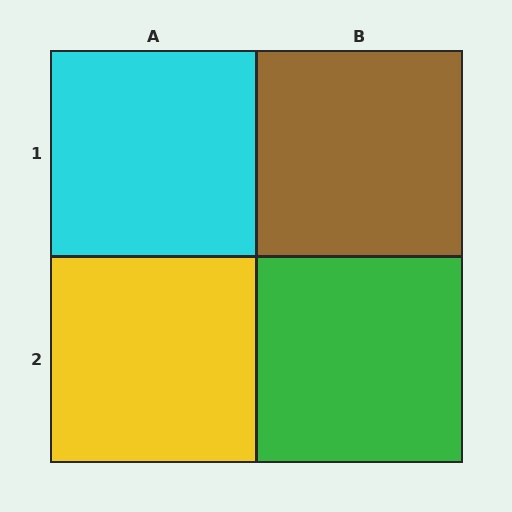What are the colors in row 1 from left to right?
Cyan, brown.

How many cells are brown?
1 cell is brown.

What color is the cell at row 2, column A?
Yellow.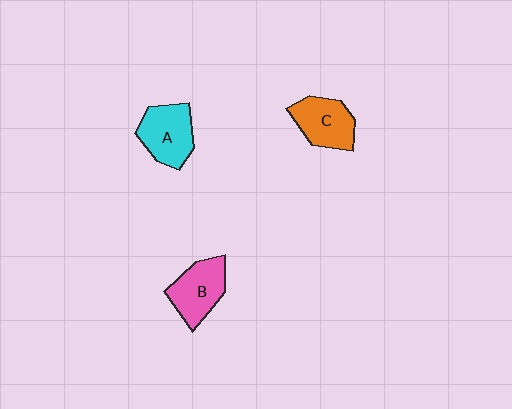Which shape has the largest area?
Shape A (cyan).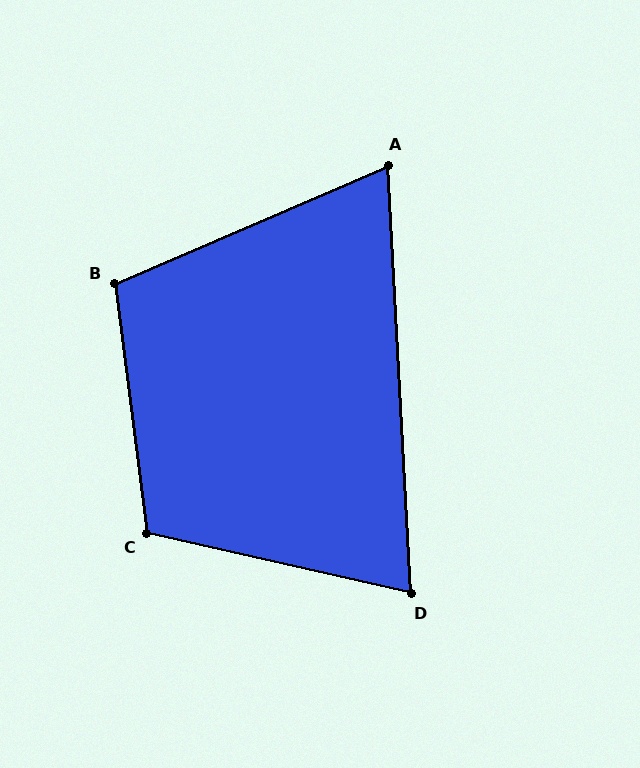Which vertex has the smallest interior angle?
A, at approximately 70 degrees.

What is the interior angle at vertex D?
Approximately 74 degrees (acute).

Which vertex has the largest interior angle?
C, at approximately 110 degrees.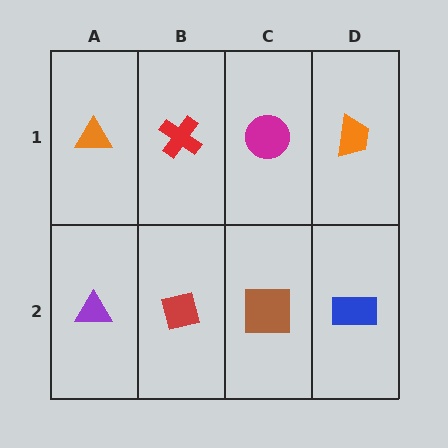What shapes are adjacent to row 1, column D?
A blue rectangle (row 2, column D), a magenta circle (row 1, column C).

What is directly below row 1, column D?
A blue rectangle.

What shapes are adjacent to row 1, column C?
A brown square (row 2, column C), a red cross (row 1, column B), an orange trapezoid (row 1, column D).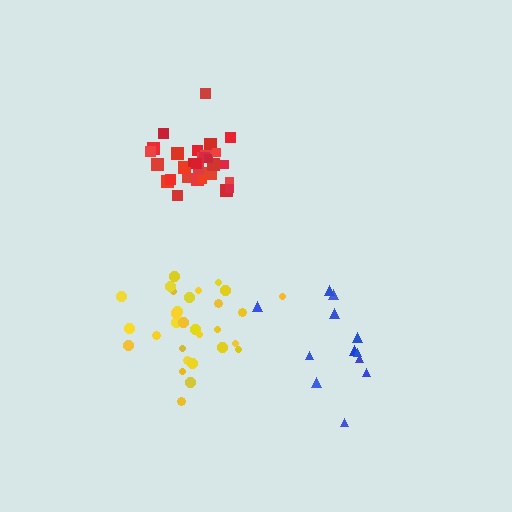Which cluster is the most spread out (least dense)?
Blue.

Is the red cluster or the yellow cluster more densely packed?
Red.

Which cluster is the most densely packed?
Red.